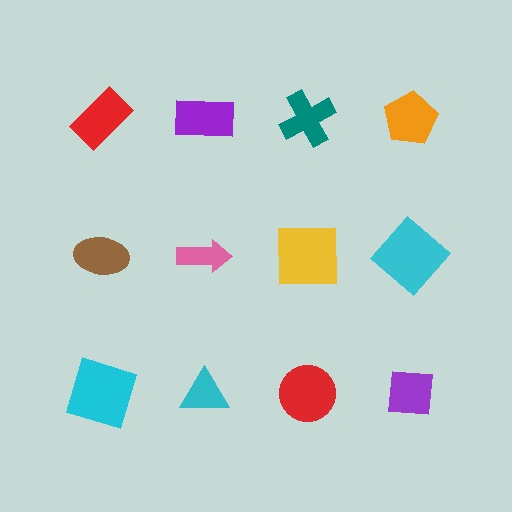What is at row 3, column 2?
A cyan triangle.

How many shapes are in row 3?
4 shapes.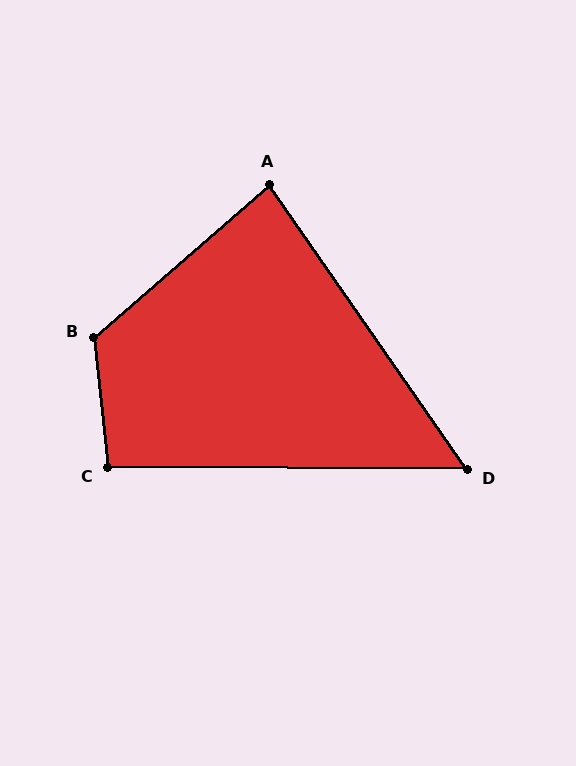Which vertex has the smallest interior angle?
D, at approximately 55 degrees.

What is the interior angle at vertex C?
Approximately 96 degrees (obtuse).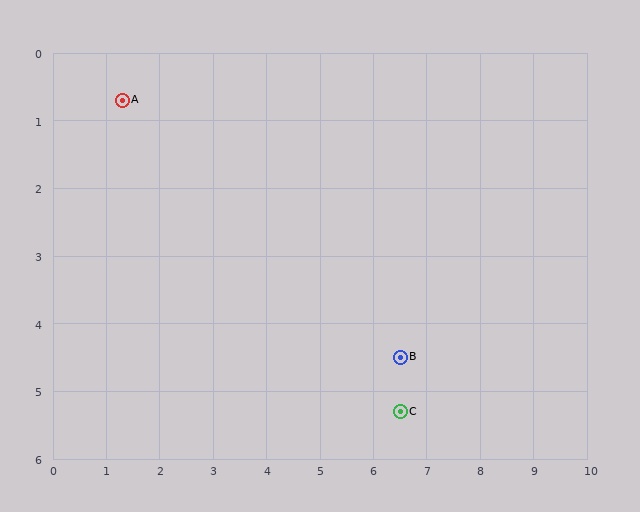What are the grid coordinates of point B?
Point B is at approximately (6.5, 4.5).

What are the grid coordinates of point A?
Point A is at approximately (1.3, 0.7).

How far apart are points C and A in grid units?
Points C and A are about 6.9 grid units apart.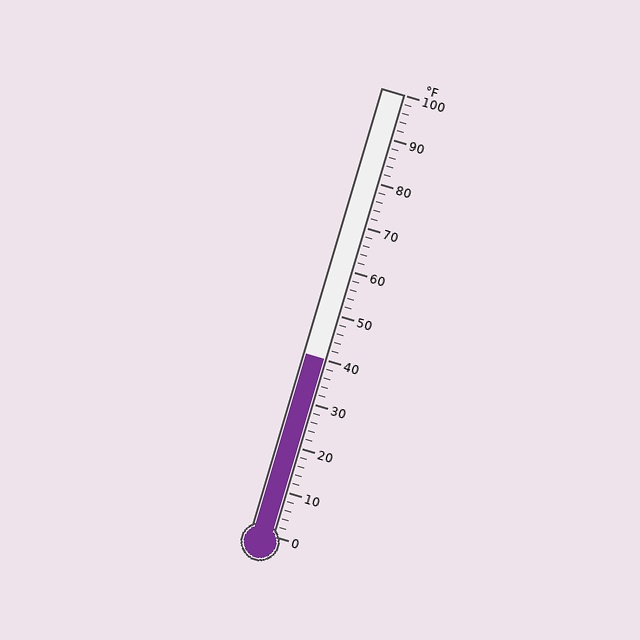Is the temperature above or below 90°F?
The temperature is below 90°F.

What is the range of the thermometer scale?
The thermometer scale ranges from 0°F to 100°F.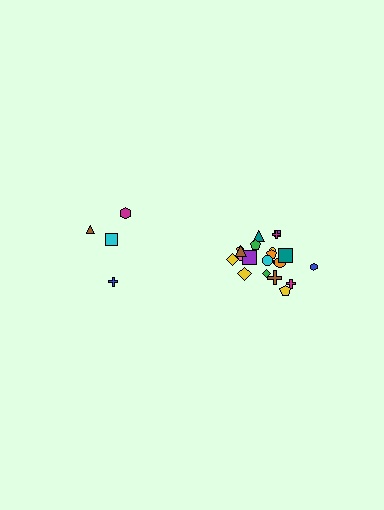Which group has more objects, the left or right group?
The right group.